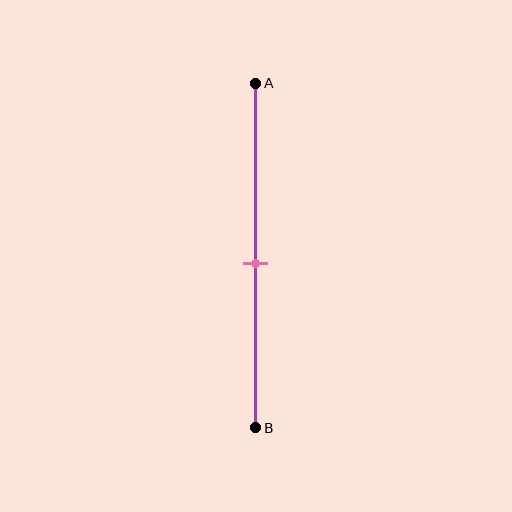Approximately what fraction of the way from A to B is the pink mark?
The pink mark is approximately 50% of the way from A to B.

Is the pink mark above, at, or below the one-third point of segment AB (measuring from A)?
The pink mark is below the one-third point of segment AB.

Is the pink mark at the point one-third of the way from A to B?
No, the mark is at about 50% from A, not at the 33% one-third point.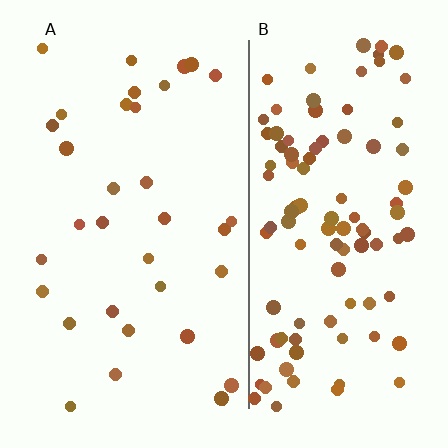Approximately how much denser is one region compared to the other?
Approximately 3.1× — region B over region A.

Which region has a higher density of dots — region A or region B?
B (the right).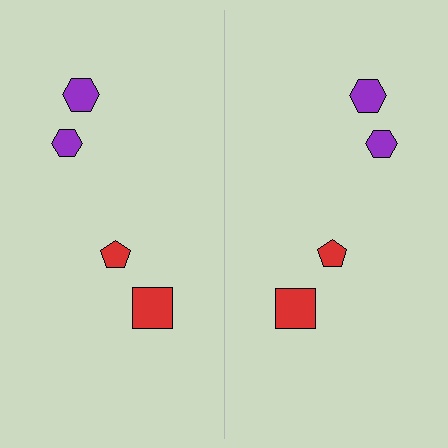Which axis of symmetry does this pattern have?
The pattern has a vertical axis of symmetry running through the center of the image.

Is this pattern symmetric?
Yes, this pattern has bilateral (reflection) symmetry.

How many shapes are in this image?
There are 8 shapes in this image.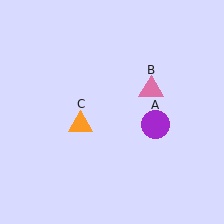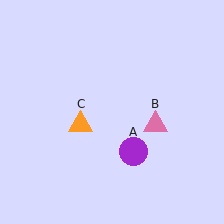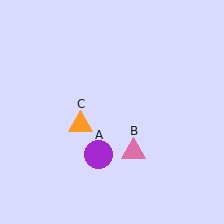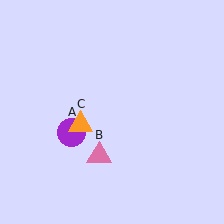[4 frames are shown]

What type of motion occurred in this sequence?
The purple circle (object A), pink triangle (object B) rotated clockwise around the center of the scene.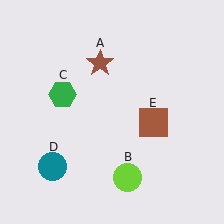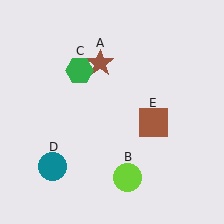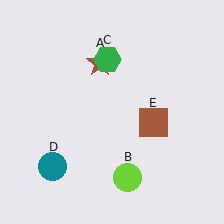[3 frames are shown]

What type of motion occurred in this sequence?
The green hexagon (object C) rotated clockwise around the center of the scene.